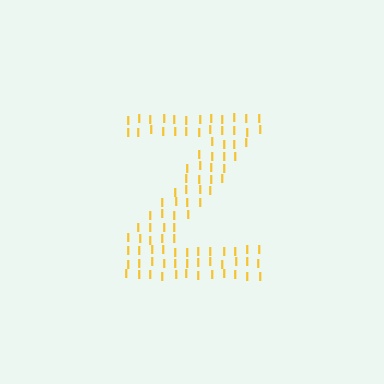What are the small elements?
The small elements are letter I's.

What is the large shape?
The large shape is the letter Z.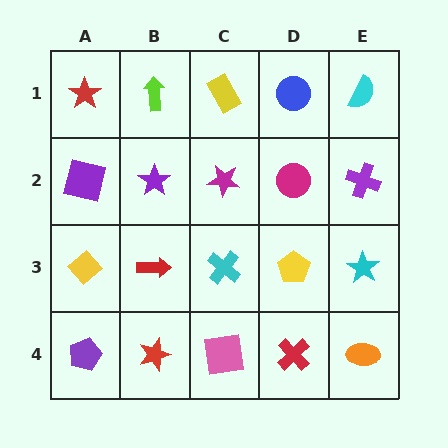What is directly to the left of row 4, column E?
A red cross.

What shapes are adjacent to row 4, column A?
A yellow diamond (row 3, column A), a red star (row 4, column B).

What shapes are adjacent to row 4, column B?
A red arrow (row 3, column B), a purple pentagon (row 4, column A), a pink square (row 4, column C).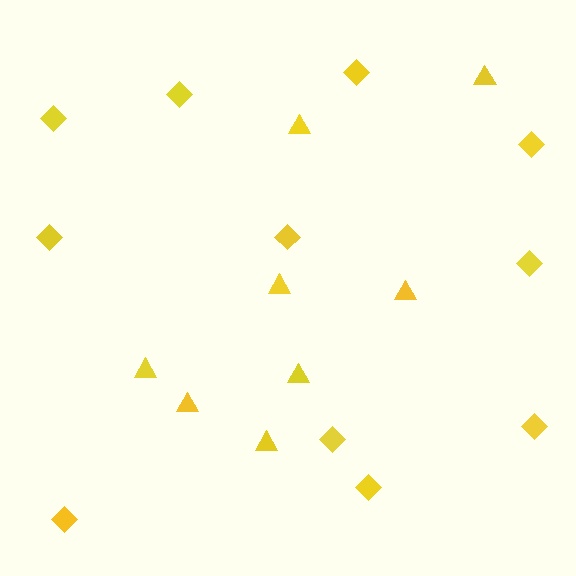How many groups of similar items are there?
There are 2 groups: one group of triangles (8) and one group of diamonds (11).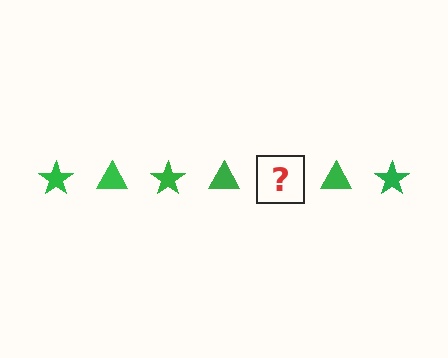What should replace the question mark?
The question mark should be replaced with a green star.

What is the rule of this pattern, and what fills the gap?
The rule is that the pattern cycles through star, triangle shapes in green. The gap should be filled with a green star.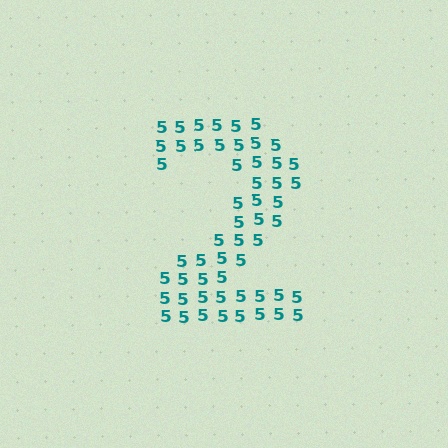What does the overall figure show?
The overall figure shows the digit 2.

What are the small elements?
The small elements are digit 5's.